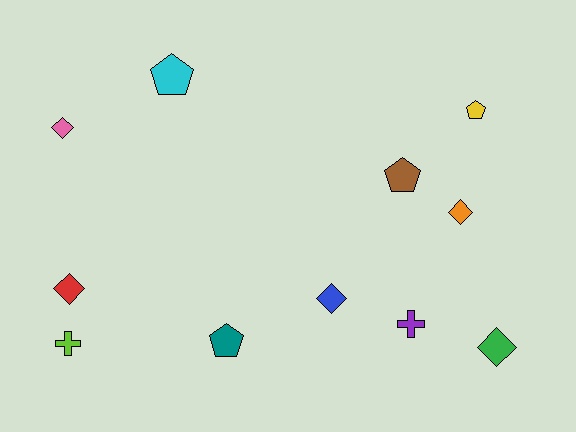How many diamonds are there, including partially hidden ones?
There are 5 diamonds.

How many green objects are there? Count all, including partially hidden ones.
There is 1 green object.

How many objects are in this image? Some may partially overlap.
There are 11 objects.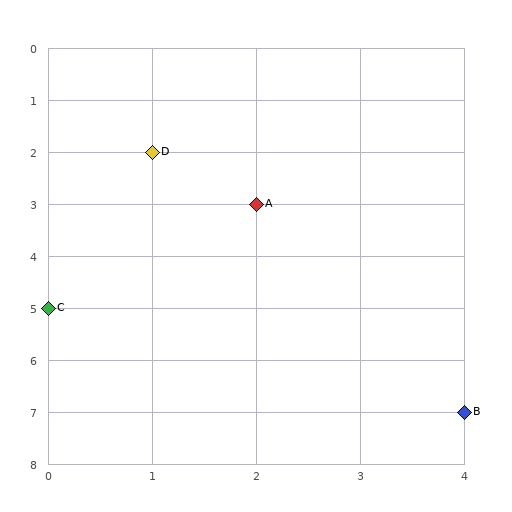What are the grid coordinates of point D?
Point D is at grid coordinates (1, 2).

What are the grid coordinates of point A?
Point A is at grid coordinates (2, 3).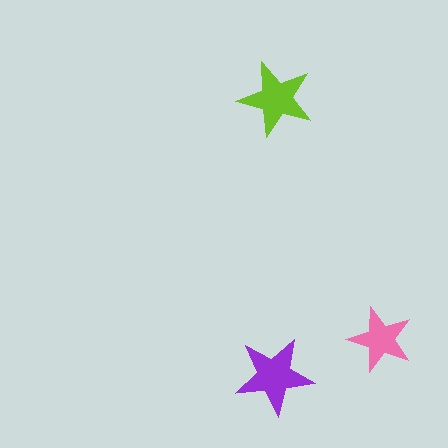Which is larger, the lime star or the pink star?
The lime one.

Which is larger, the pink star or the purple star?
The purple one.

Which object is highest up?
The lime star is topmost.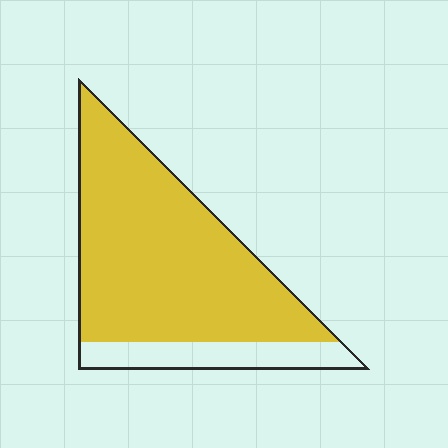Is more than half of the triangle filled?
Yes.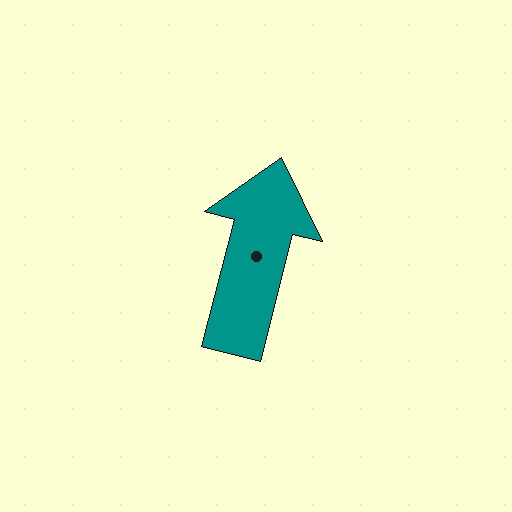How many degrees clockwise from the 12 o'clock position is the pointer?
Approximately 14 degrees.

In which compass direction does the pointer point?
North.